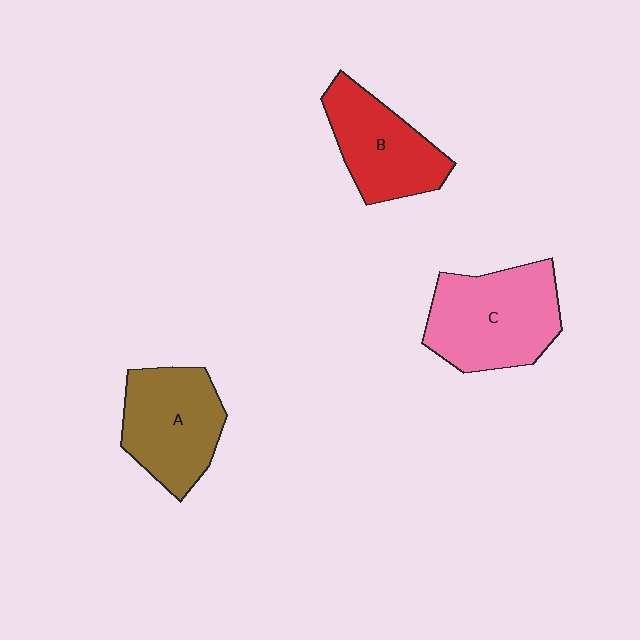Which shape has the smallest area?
Shape B (red).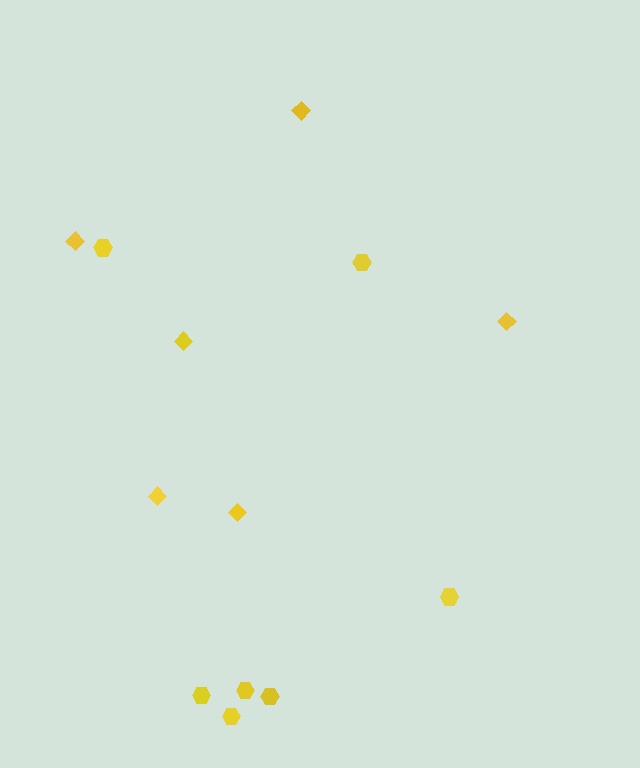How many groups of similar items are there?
There are 2 groups: one group of hexagons (7) and one group of diamonds (6).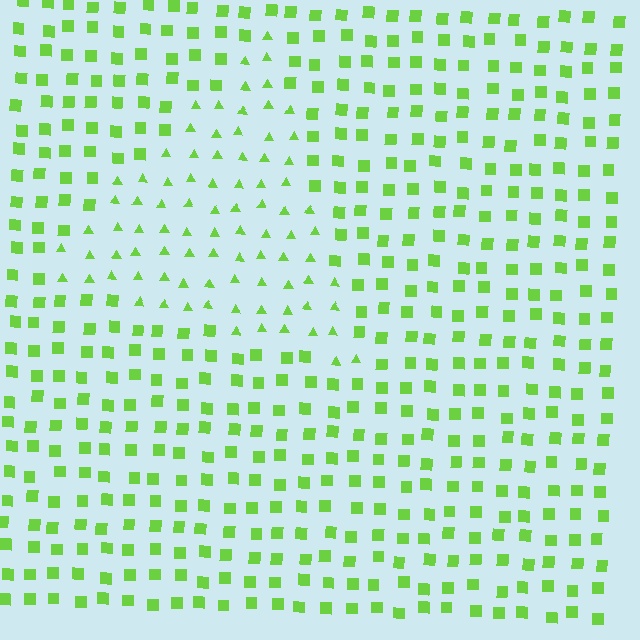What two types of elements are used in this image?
The image uses triangles inside the triangle region and squares outside it.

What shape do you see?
I see a triangle.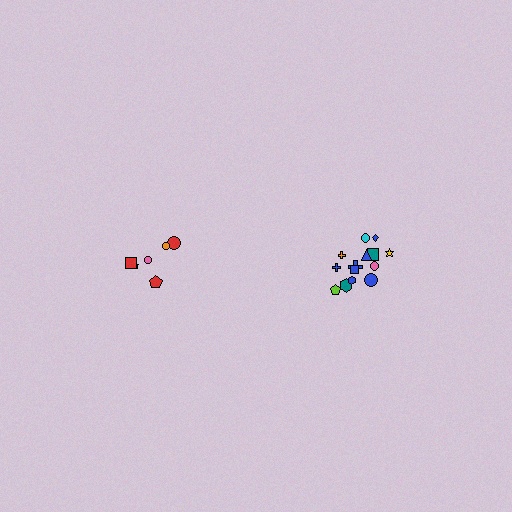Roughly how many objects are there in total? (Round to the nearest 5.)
Roughly 20 objects in total.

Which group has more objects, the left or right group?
The right group.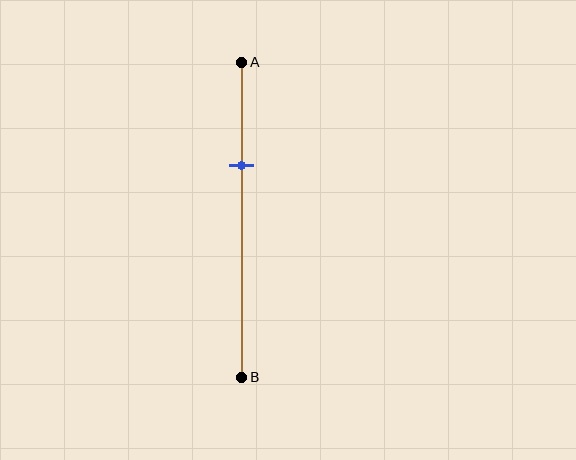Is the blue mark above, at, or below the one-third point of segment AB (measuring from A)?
The blue mark is approximately at the one-third point of segment AB.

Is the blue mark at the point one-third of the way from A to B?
Yes, the mark is approximately at the one-third point.